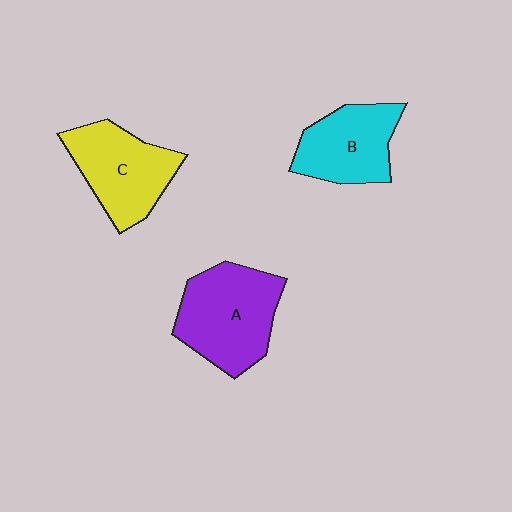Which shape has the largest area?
Shape A (purple).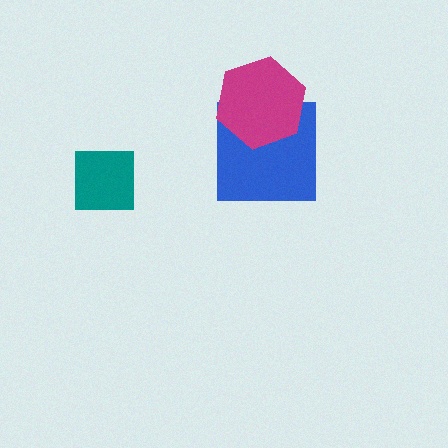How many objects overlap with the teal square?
0 objects overlap with the teal square.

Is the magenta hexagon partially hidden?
No, no other shape covers it.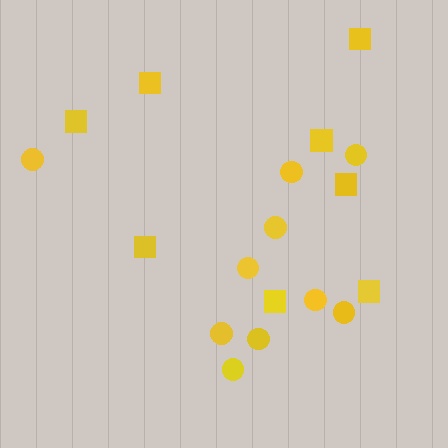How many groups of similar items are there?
There are 2 groups: one group of circles (10) and one group of squares (8).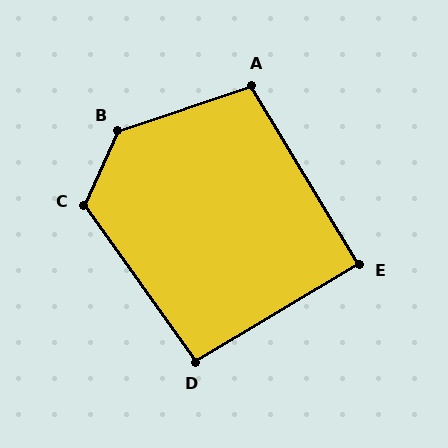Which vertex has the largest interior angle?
B, at approximately 133 degrees.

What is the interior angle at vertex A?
Approximately 102 degrees (obtuse).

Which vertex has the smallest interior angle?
E, at approximately 90 degrees.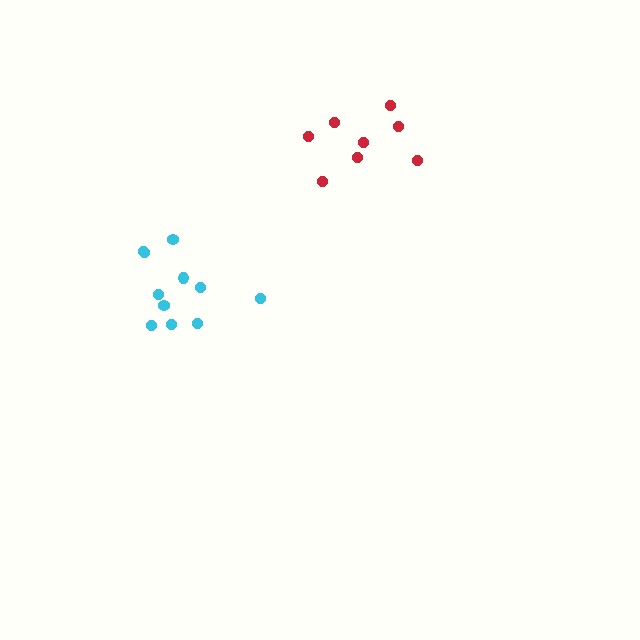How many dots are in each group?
Group 1: 8 dots, Group 2: 11 dots (19 total).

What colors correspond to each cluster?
The clusters are colored: red, cyan.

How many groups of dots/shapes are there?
There are 2 groups.